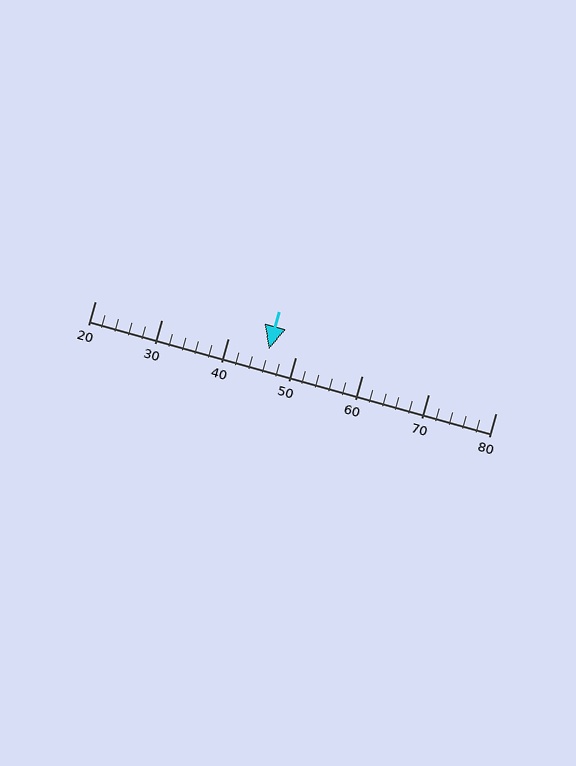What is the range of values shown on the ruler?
The ruler shows values from 20 to 80.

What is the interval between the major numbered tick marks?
The major tick marks are spaced 10 units apart.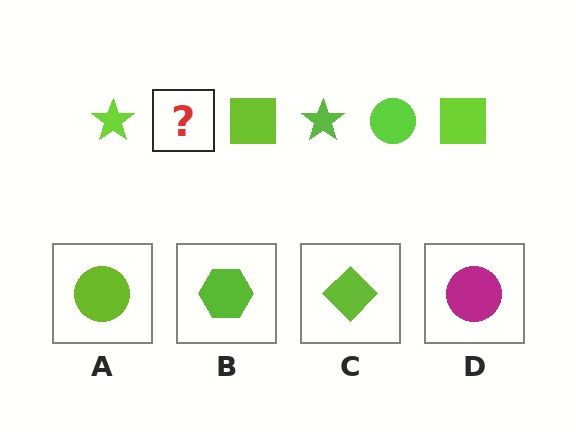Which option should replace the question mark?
Option A.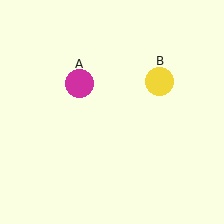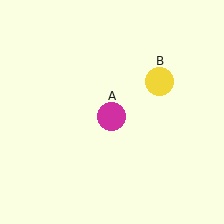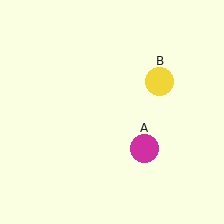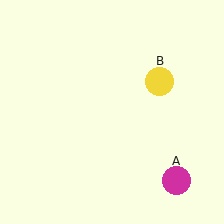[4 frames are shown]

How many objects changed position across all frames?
1 object changed position: magenta circle (object A).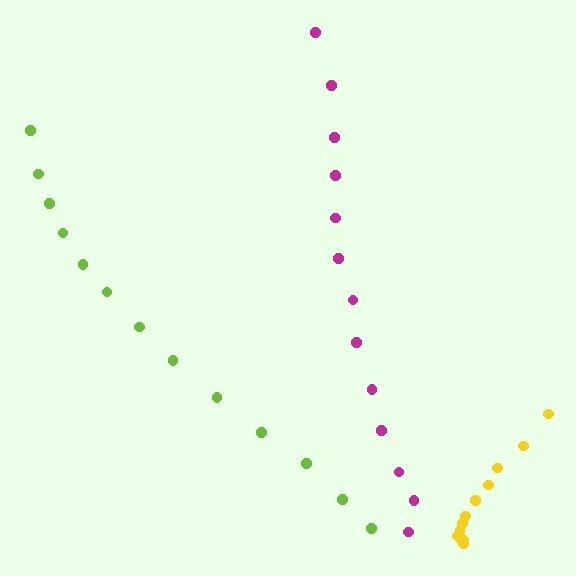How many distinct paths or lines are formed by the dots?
There are 3 distinct paths.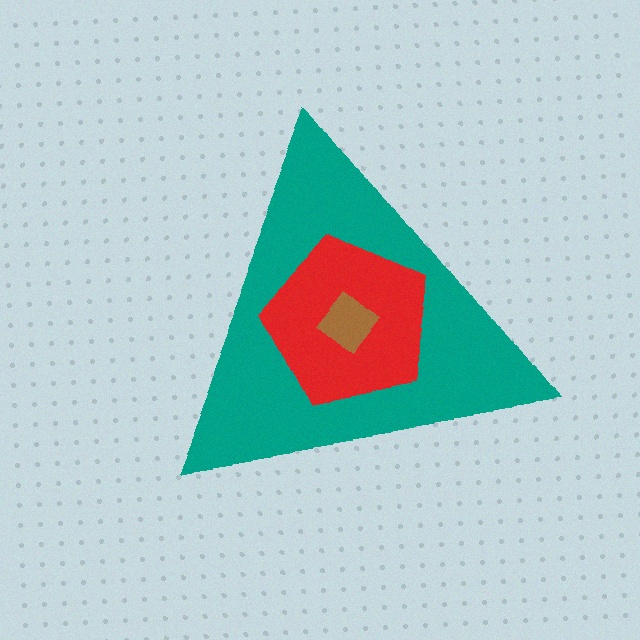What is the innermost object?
The brown diamond.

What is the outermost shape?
The teal triangle.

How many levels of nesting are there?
3.